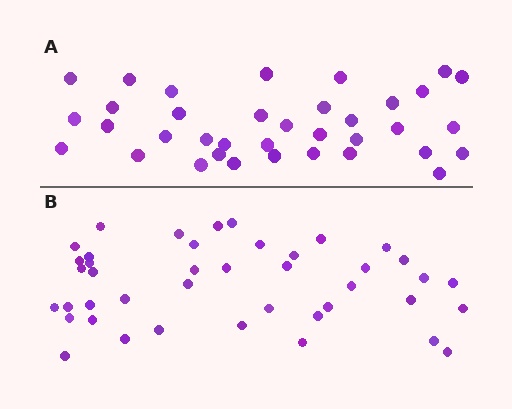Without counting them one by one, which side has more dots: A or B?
Region B (the bottom region) has more dots.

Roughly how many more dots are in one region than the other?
Region B has about 6 more dots than region A.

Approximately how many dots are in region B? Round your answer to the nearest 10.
About 40 dots. (The exact count is 42, which rounds to 40.)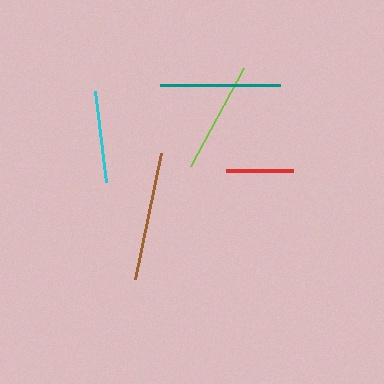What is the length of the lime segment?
The lime segment is approximately 111 pixels long.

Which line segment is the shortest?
The red line is the shortest at approximately 67 pixels.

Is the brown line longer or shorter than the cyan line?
The brown line is longer than the cyan line.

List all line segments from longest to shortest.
From longest to shortest: brown, teal, lime, cyan, red.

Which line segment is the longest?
The brown line is the longest at approximately 129 pixels.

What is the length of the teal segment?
The teal segment is approximately 120 pixels long.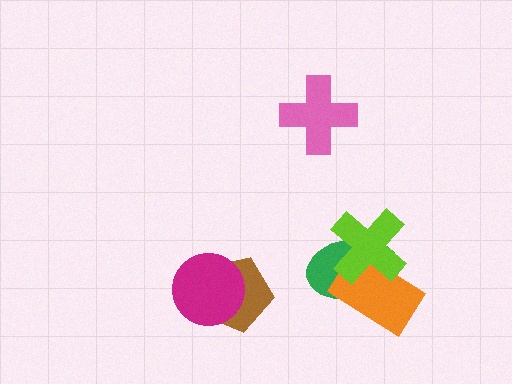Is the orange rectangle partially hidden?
Yes, it is partially covered by another shape.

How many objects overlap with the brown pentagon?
1 object overlaps with the brown pentagon.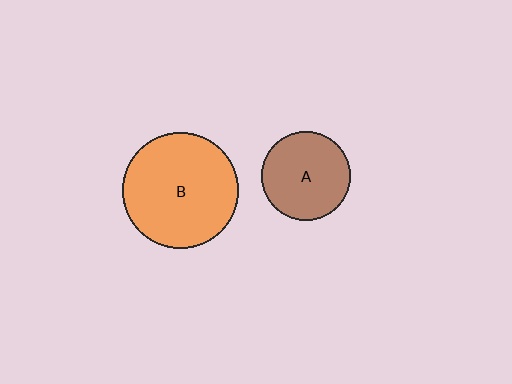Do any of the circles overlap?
No, none of the circles overlap.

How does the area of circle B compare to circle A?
Approximately 1.7 times.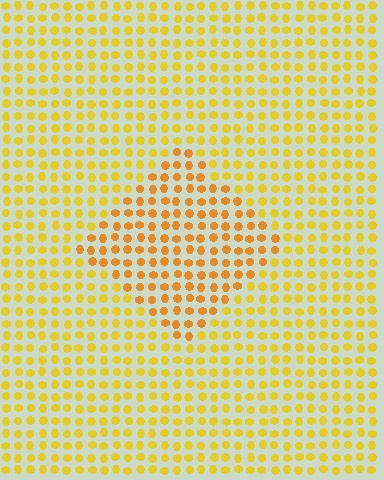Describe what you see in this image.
The image is filled with small yellow elements in a uniform arrangement. A diamond-shaped region is visible where the elements are tinted to a slightly different hue, forming a subtle color boundary.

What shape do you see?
I see a diamond.